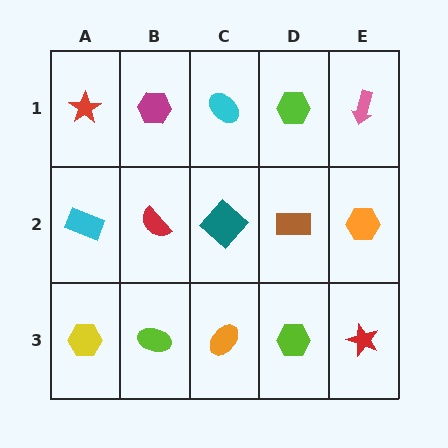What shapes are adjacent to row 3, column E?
An orange hexagon (row 2, column E), a lime hexagon (row 3, column D).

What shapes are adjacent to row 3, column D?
A brown rectangle (row 2, column D), an orange ellipse (row 3, column C), a red star (row 3, column E).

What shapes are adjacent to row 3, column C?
A teal diamond (row 2, column C), a lime ellipse (row 3, column B), a lime hexagon (row 3, column D).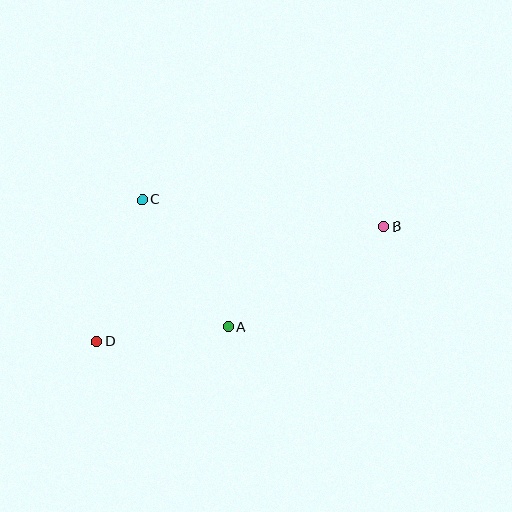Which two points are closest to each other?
Points A and D are closest to each other.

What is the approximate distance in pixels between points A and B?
The distance between A and B is approximately 185 pixels.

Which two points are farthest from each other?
Points B and D are farthest from each other.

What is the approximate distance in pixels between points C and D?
The distance between C and D is approximately 149 pixels.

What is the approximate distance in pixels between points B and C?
The distance between B and C is approximately 243 pixels.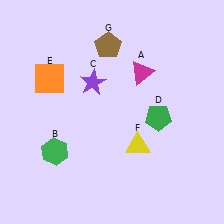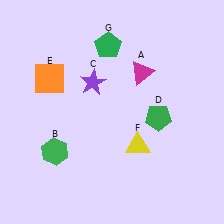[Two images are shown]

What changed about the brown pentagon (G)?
In Image 1, G is brown. In Image 2, it changed to green.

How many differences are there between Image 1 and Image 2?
There is 1 difference between the two images.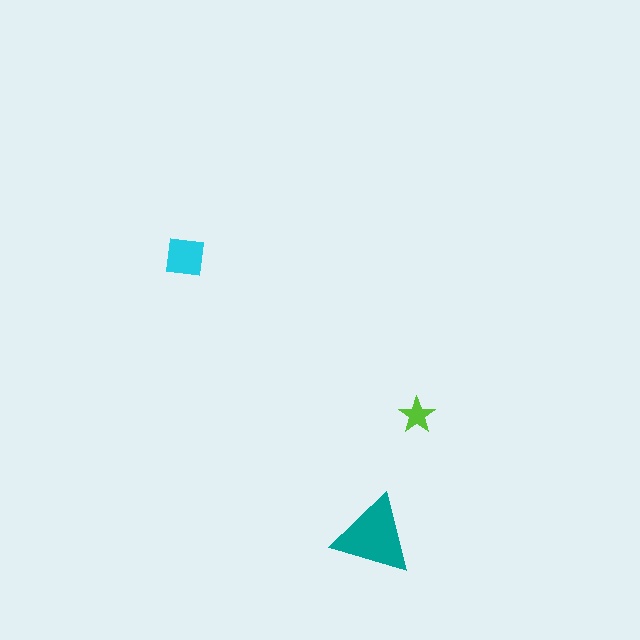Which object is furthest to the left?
The cyan square is leftmost.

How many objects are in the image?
There are 3 objects in the image.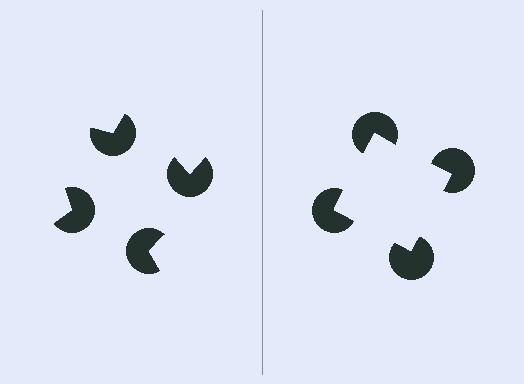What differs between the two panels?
The pac-man discs are positioned identically on both sides; only the wedge orientations differ. On the right they align to a square; on the left they are misaligned.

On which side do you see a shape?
An illusory square appears on the right side. On the left side the wedge cuts are rotated, so no coherent shape forms.